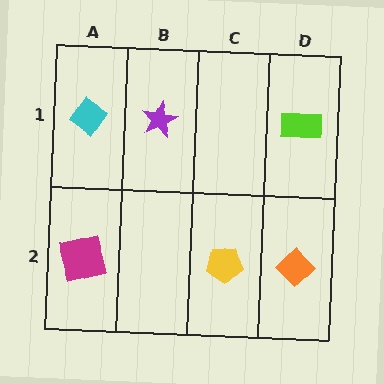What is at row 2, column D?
An orange diamond.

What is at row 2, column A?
A magenta square.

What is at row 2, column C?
A yellow pentagon.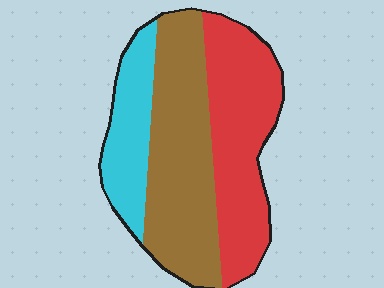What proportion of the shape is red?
Red takes up between a third and a half of the shape.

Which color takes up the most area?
Brown, at roughly 40%.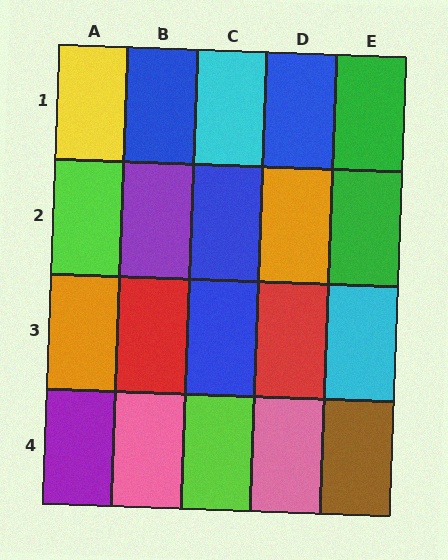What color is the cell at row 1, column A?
Yellow.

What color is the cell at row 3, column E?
Cyan.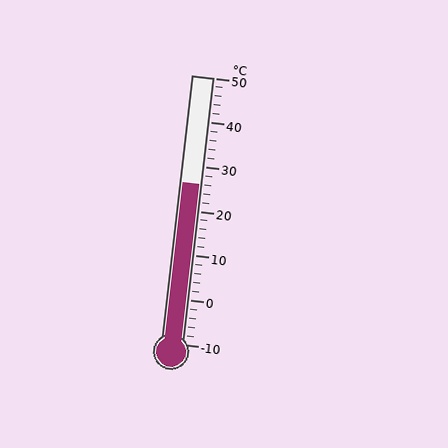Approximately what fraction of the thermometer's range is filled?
The thermometer is filled to approximately 60% of its range.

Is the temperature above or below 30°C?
The temperature is below 30°C.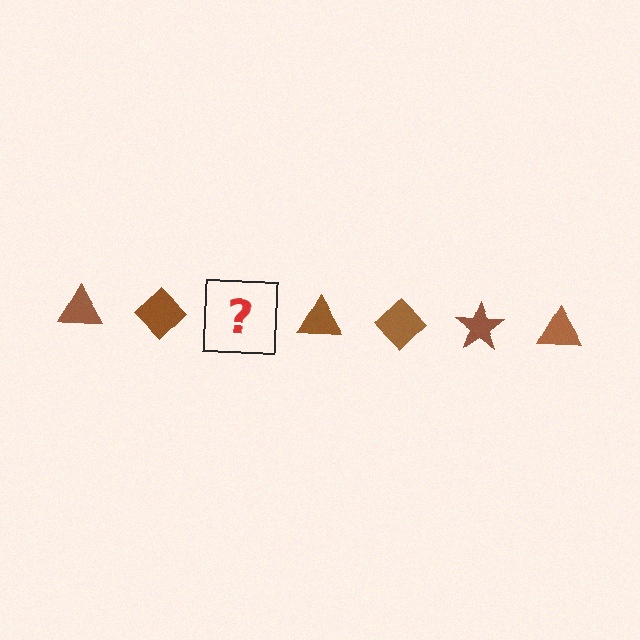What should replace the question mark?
The question mark should be replaced with a brown star.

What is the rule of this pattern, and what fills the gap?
The rule is that the pattern cycles through triangle, diamond, star shapes in brown. The gap should be filled with a brown star.